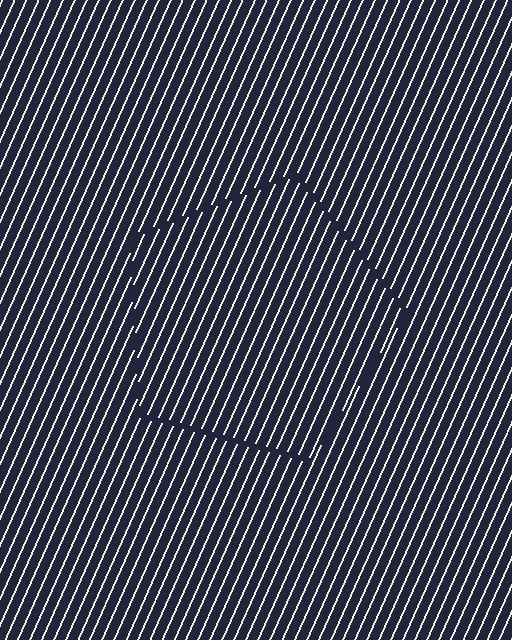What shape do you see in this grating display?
An illusory pentagon. The interior of the shape contains the same grating, shifted by half a period — the contour is defined by the phase discontinuity where line-ends from the inner and outer gratings abut.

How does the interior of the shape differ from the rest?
The interior of the shape contains the same grating, shifted by half a period — the contour is defined by the phase discontinuity where line-ends from the inner and outer gratings abut.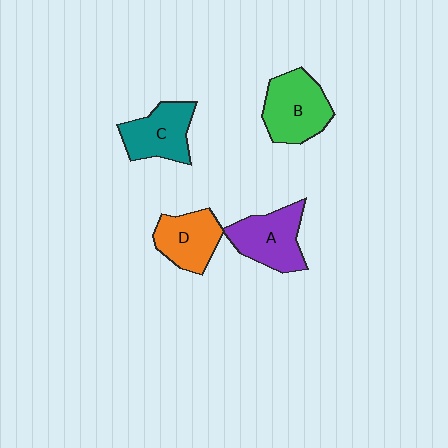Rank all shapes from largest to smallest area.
From largest to smallest: B (green), A (purple), C (teal), D (orange).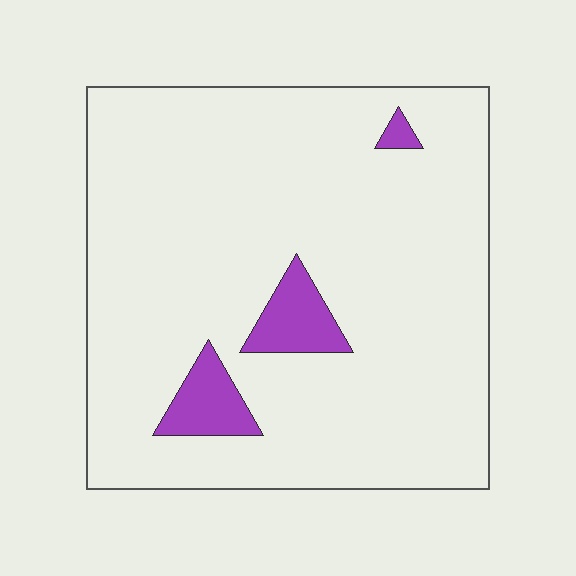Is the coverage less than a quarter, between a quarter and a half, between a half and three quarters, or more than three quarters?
Less than a quarter.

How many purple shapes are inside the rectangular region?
3.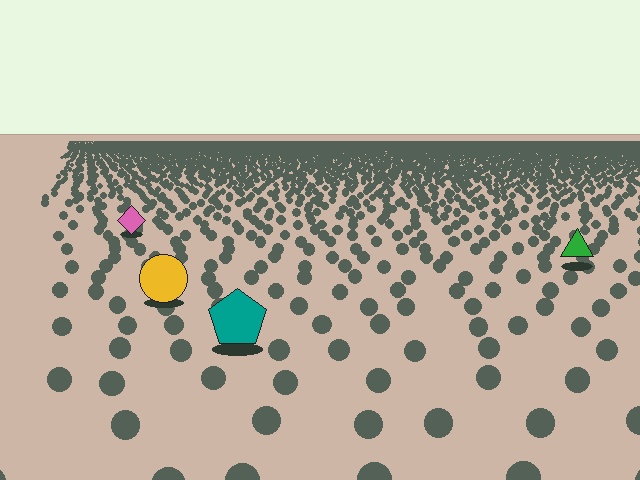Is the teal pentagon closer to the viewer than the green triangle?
Yes. The teal pentagon is closer — you can tell from the texture gradient: the ground texture is coarser near it.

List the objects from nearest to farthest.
From nearest to farthest: the teal pentagon, the yellow circle, the green triangle, the pink diamond.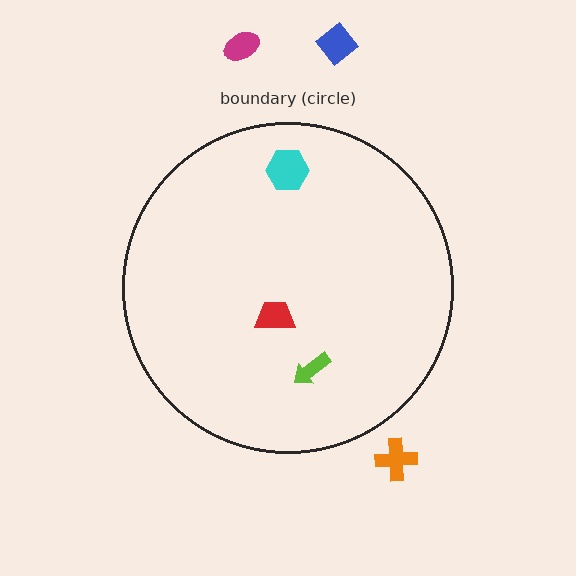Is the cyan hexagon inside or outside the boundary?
Inside.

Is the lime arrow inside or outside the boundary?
Inside.